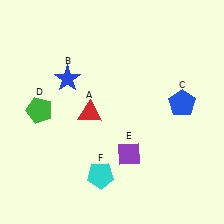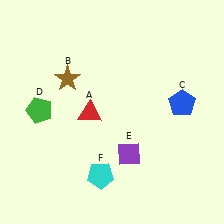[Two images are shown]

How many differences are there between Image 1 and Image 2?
There is 1 difference between the two images.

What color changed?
The star (B) changed from blue in Image 1 to brown in Image 2.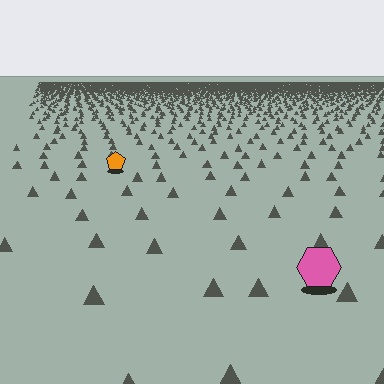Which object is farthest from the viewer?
The orange pentagon is farthest from the viewer. It appears smaller and the ground texture around it is denser.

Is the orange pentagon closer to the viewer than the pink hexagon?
No. The pink hexagon is closer — you can tell from the texture gradient: the ground texture is coarser near it.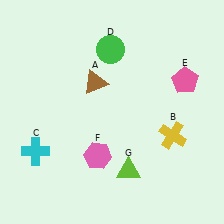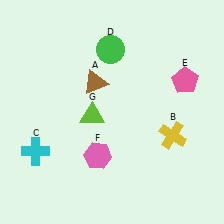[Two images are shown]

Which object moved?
The lime triangle (G) moved up.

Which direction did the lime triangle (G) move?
The lime triangle (G) moved up.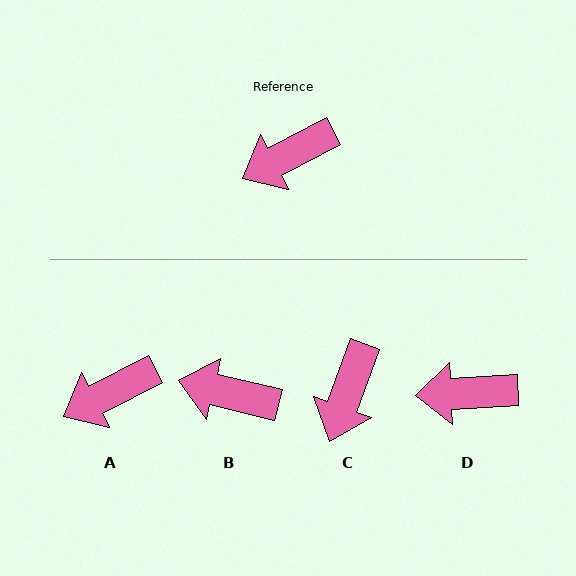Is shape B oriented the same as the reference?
No, it is off by about 41 degrees.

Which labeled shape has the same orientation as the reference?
A.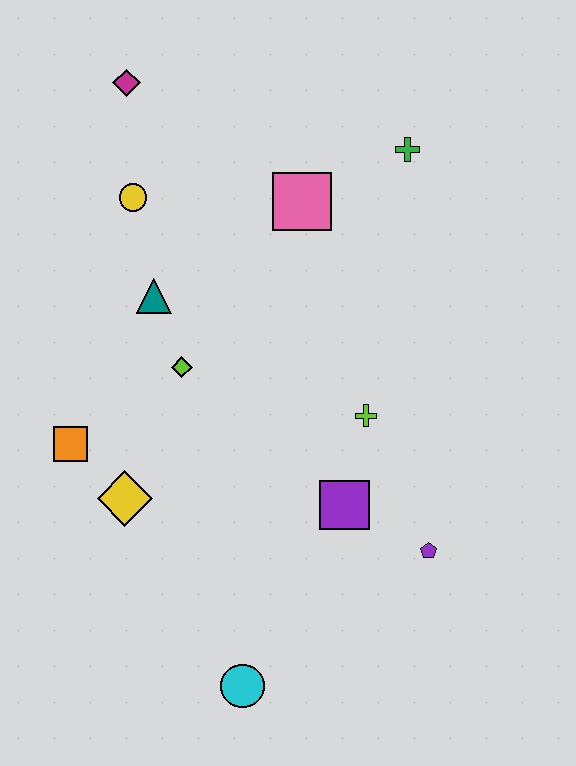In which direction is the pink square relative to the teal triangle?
The pink square is to the right of the teal triangle.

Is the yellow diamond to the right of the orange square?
Yes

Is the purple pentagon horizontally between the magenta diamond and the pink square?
No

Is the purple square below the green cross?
Yes